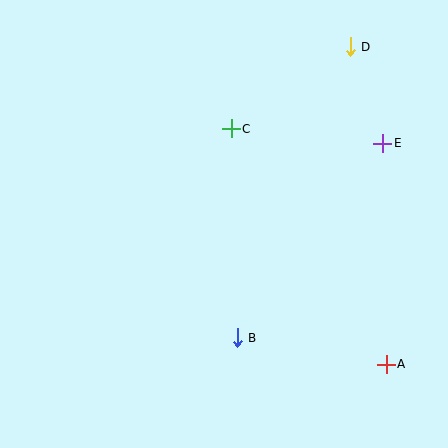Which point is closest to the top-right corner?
Point D is closest to the top-right corner.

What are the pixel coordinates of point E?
Point E is at (383, 143).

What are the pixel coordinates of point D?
Point D is at (350, 47).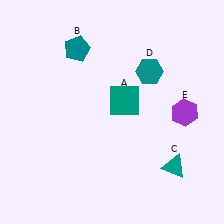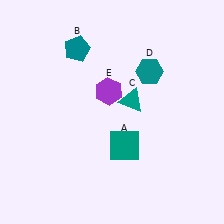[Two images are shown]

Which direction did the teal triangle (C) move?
The teal triangle (C) moved up.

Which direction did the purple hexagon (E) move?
The purple hexagon (E) moved left.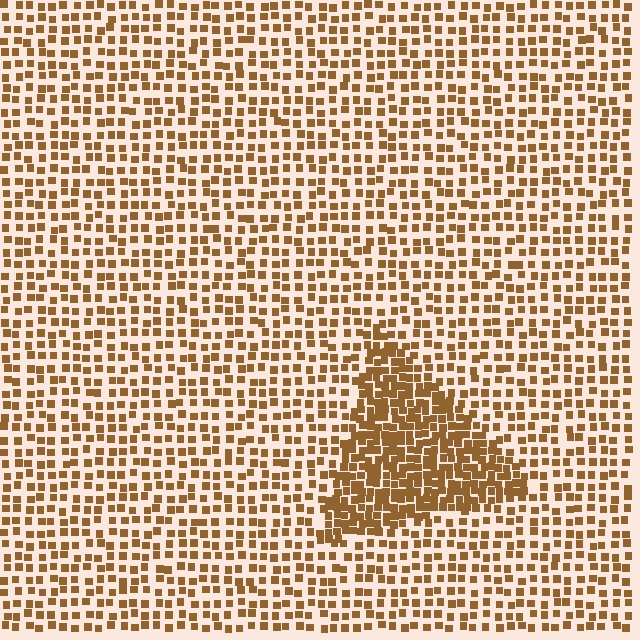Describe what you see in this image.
The image contains small brown elements arranged at two different densities. A triangle-shaped region is visible where the elements are more densely packed than the surrounding area.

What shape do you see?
I see a triangle.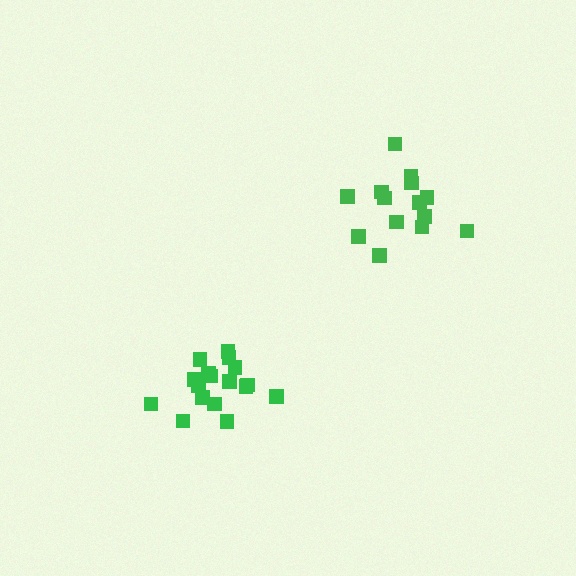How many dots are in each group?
Group 1: 14 dots, Group 2: 17 dots (31 total).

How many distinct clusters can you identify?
There are 2 distinct clusters.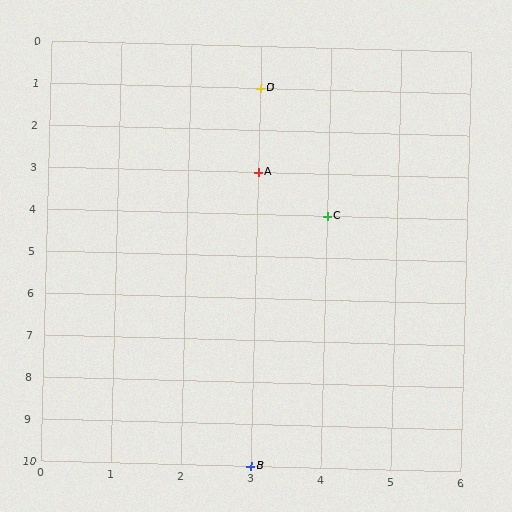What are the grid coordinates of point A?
Point A is at grid coordinates (3, 3).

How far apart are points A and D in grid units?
Points A and D are 2 rows apart.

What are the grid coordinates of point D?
Point D is at grid coordinates (3, 1).